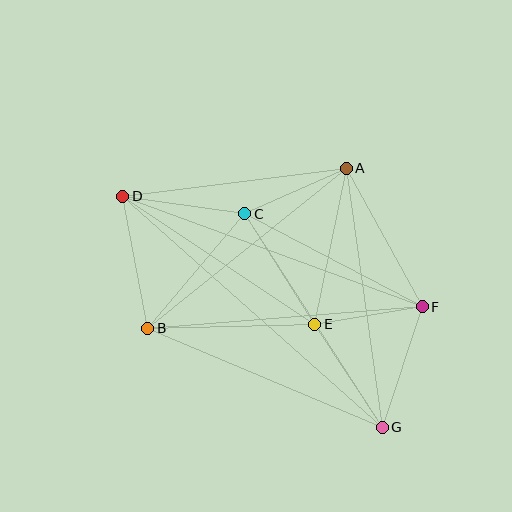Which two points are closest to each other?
Points E and F are closest to each other.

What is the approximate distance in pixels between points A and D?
The distance between A and D is approximately 225 pixels.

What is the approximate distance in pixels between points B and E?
The distance between B and E is approximately 167 pixels.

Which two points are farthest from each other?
Points D and G are farthest from each other.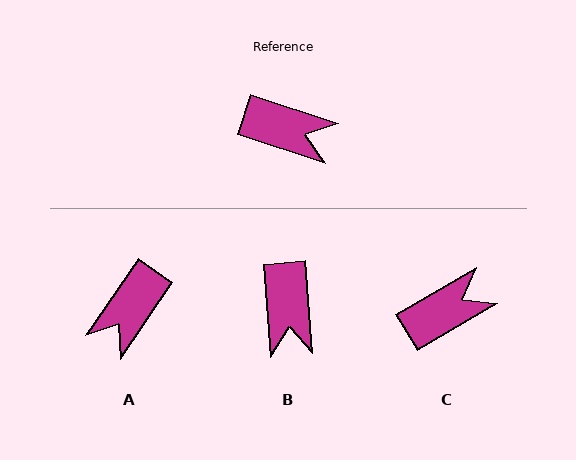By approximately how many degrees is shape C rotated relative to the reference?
Approximately 48 degrees counter-clockwise.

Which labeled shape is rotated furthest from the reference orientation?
A, about 106 degrees away.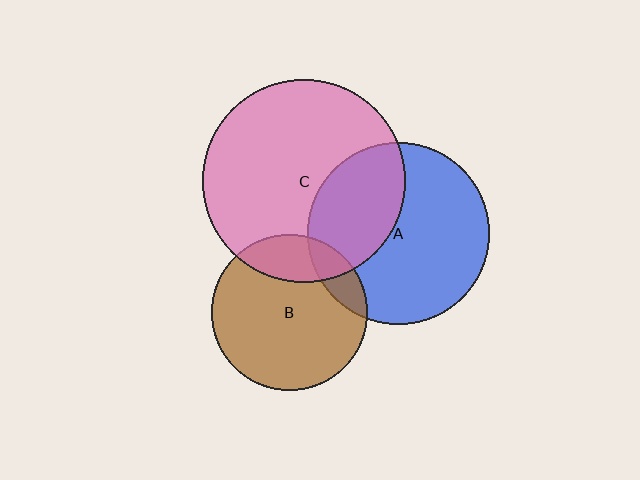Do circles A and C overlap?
Yes.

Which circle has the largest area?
Circle C (pink).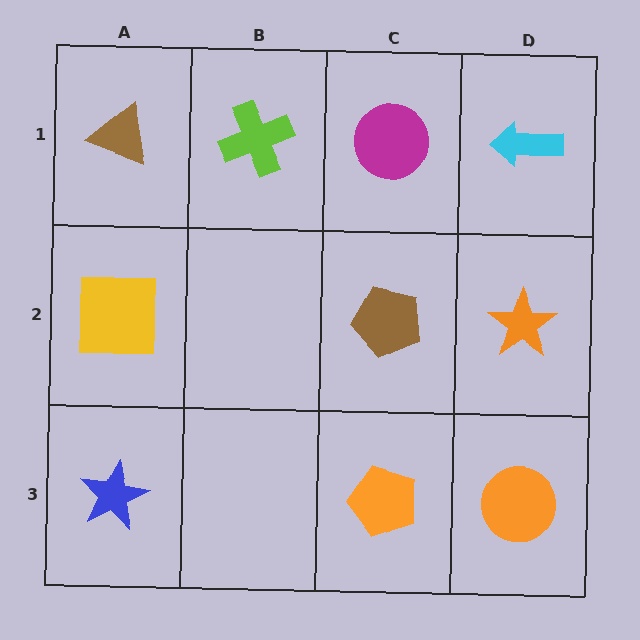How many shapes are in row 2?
3 shapes.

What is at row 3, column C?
An orange pentagon.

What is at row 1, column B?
A lime cross.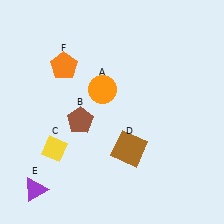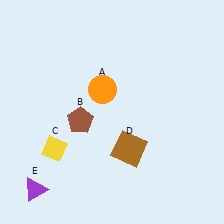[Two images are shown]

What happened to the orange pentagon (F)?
The orange pentagon (F) was removed in Image 2. It was in the top-left area of Image 1.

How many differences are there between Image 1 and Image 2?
There is 1 difference between the two images.